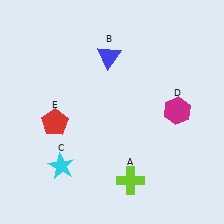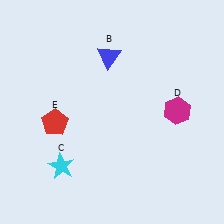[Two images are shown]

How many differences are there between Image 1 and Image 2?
There is 1 difference between the two images.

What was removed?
The lime cross (A) was removed in Image 2.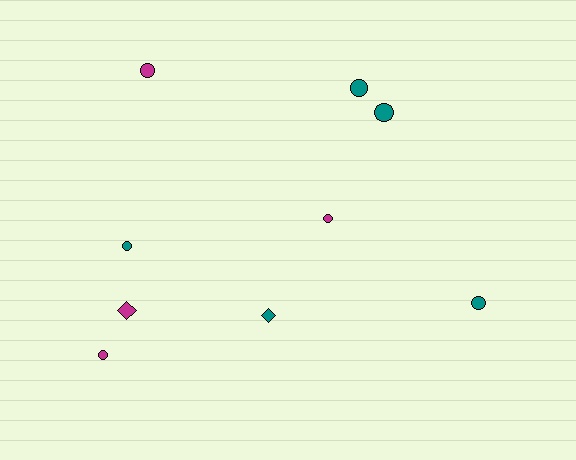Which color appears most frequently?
Teal, with 5 objects.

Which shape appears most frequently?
Circle, with 7 objects.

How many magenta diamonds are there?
There is 1 magenta diamond.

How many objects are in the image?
There are 9 objects.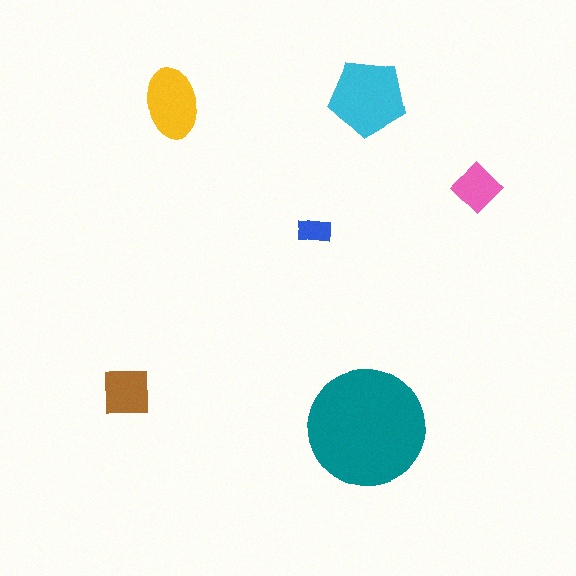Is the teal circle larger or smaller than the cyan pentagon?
Larger.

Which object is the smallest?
The blue rectangle.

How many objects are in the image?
There are 6 objects in the image.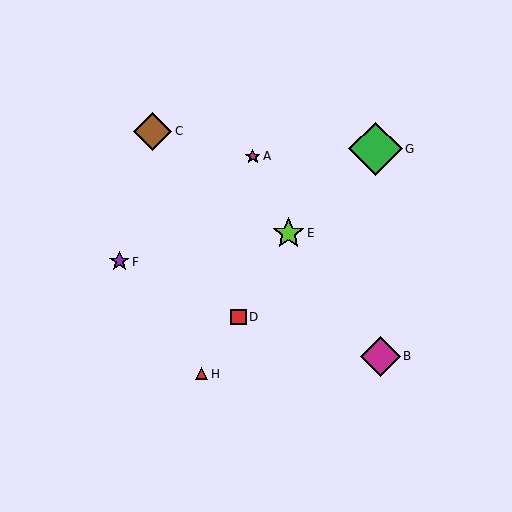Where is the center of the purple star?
The center of the purple star is at (119, 262).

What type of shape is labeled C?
Shape C is a brown diamond.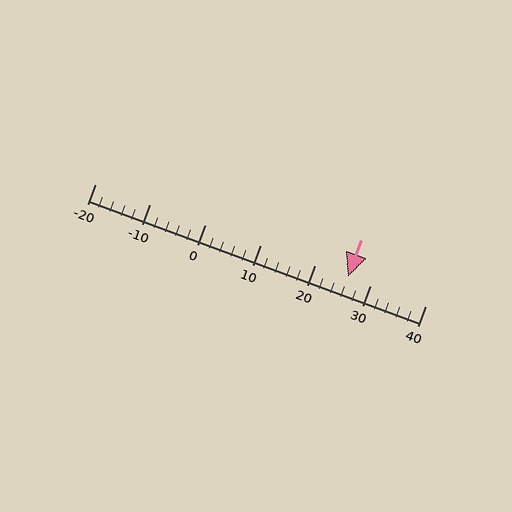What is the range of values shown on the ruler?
The ruler shows values from -20 to 40.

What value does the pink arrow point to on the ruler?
The pink arrow points to approximately 26.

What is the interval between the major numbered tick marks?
The major tick marks are spaced 10 units apart.